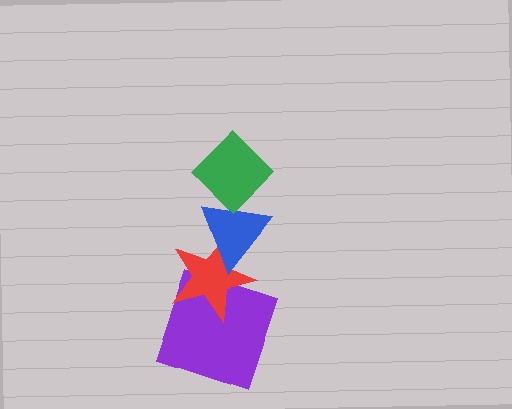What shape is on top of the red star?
The blue triangle is on top of the red star.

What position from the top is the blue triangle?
The blue triangle is 2nd from the top.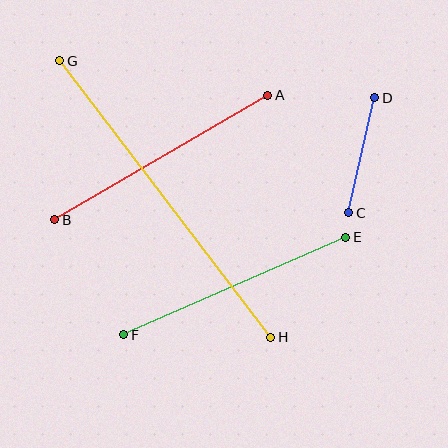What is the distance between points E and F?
The distance is approximately 243 pixels.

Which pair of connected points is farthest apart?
Points G and H are farthest apart.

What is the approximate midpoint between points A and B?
The midpoint is at approximately (161, 158) pixels.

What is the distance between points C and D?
The distance is approximately 118 pixels.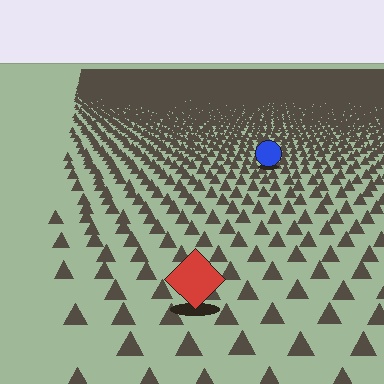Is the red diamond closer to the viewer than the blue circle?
Yes. The red diamond is closer — you can tell from the texture gradient: the ground texture is coarser near it.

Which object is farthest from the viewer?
The blue circle is farthest from the viewer. It appears smaller and the ground texture around it is denser.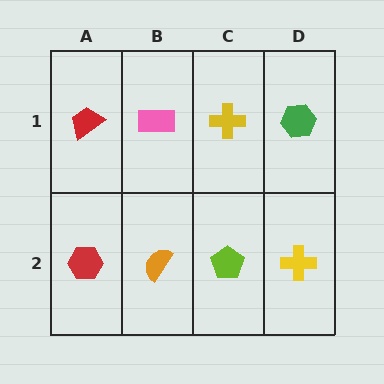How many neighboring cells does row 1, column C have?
3.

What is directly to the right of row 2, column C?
A yellow cross.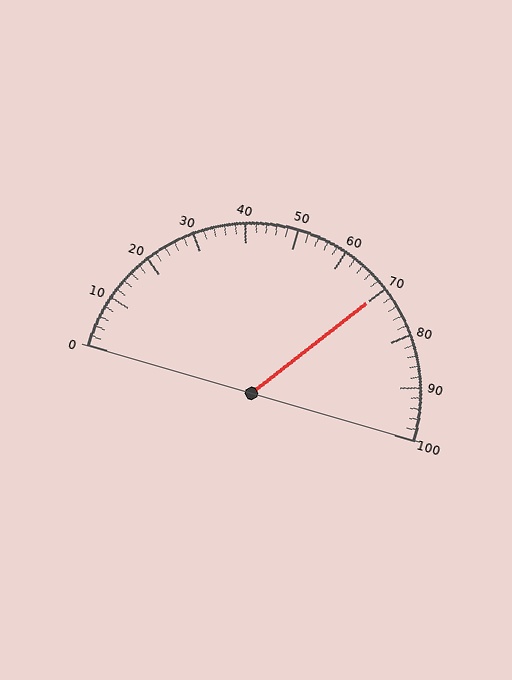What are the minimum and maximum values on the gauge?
The gauge ranges from 0 to 100.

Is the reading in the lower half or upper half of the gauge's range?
The reading is in the upper half of the range (0 to 100).